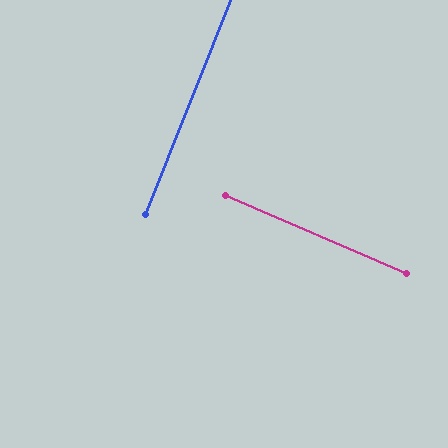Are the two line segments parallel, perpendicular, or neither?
Perpendicular — they meet at approximately 88°.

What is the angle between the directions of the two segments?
Approximately 88 degrees.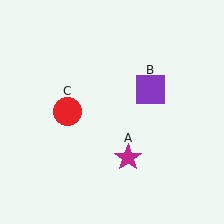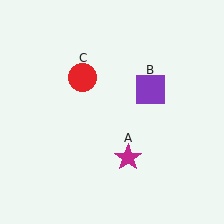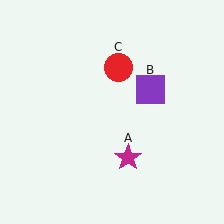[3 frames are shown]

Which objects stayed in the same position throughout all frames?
Magenta star (object A) and purple square (object B) remained stationary.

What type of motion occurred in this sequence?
The red circle (object C) rotated clockwise around the center of the scene.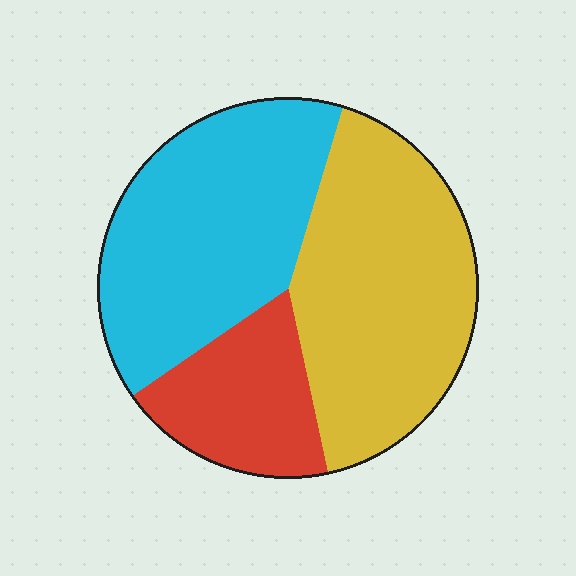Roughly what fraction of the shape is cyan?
Cyan covers 39% of the shape.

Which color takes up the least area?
Red, at roughly 20%.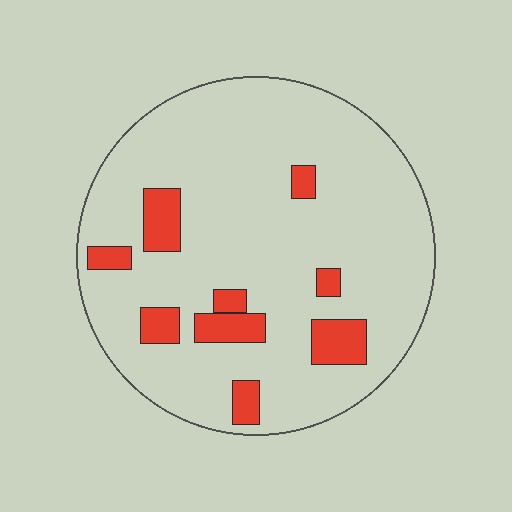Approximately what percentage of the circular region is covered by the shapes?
Approximately 15%.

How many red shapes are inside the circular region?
9.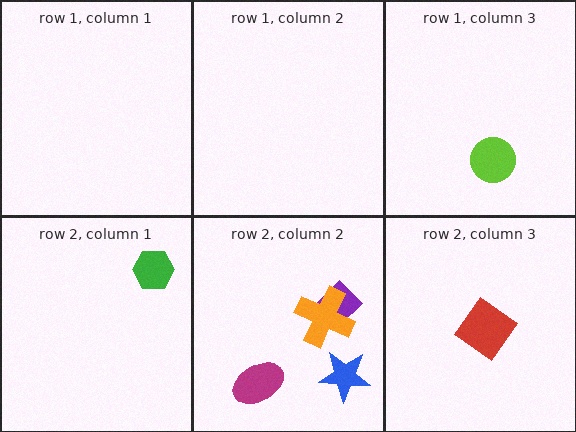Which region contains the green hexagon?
The row 2, column 1 region.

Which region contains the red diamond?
The row 2, column 3 region.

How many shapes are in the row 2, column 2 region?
4.